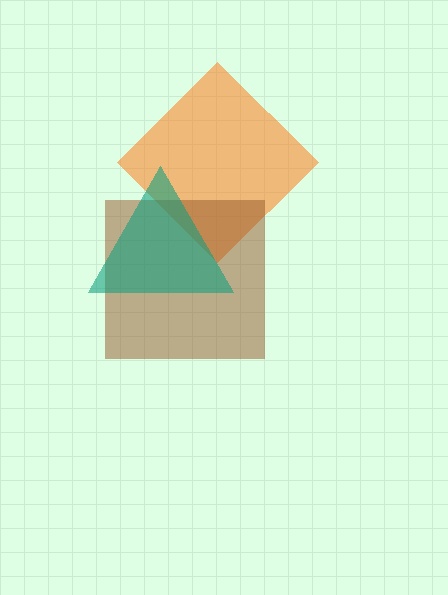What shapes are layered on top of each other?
The layered shapes are: an orange diamond, a brown square, a teal triangle.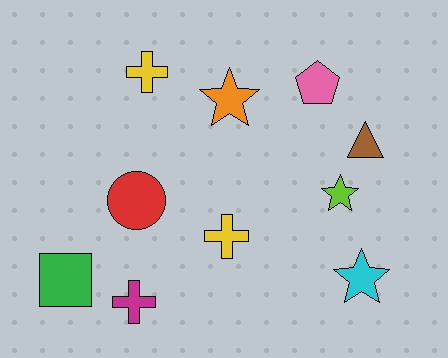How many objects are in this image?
There are 10 objects.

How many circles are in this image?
There is 1 circle.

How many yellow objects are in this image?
There are 2 yellow objects.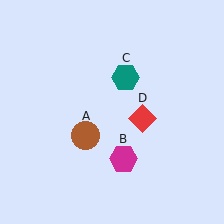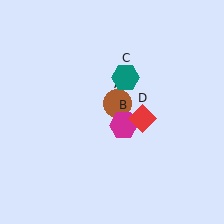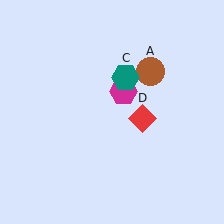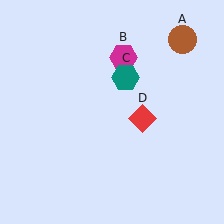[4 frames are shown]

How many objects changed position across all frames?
2 objects changed position: brown circle (object A), magenta hexagon (object B).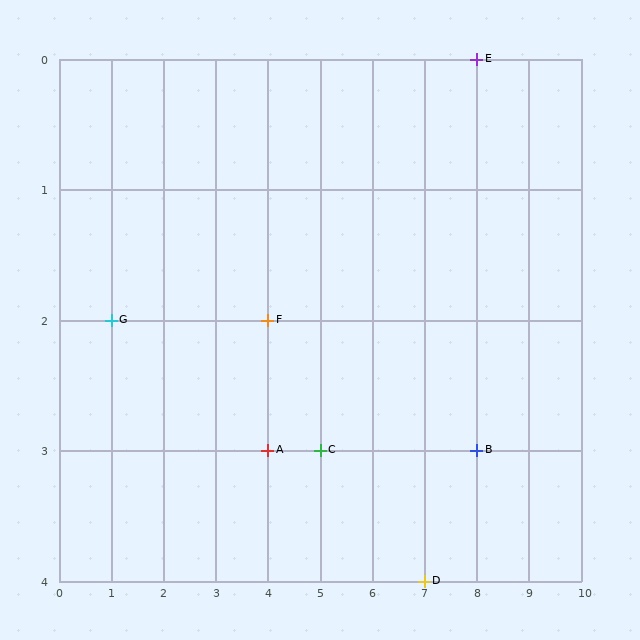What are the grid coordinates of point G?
Point G is at grid coordinates (1, 2).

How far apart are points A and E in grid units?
Points A and E are 4 columns and 3 rows apart (about 5.0 grid units diagonally).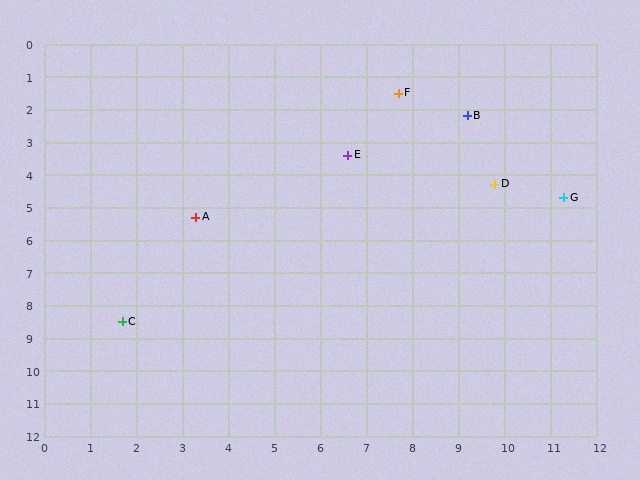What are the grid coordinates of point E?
Point E is at approximately (6.6, 3.4).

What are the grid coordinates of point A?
Point A is at approximately (3.3, 5.3).